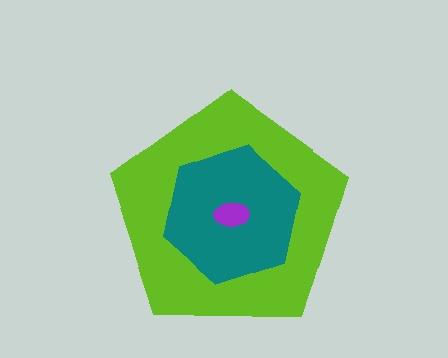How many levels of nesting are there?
3.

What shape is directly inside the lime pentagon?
The teal hexagon.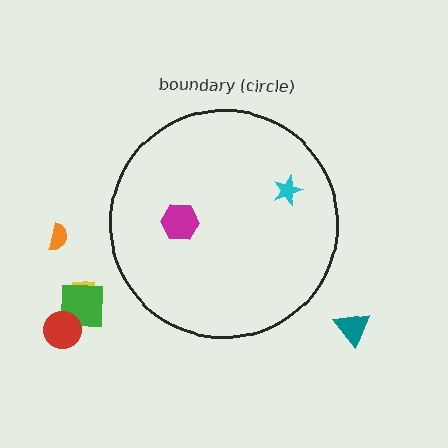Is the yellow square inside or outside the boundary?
Outside.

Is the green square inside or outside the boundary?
Outside.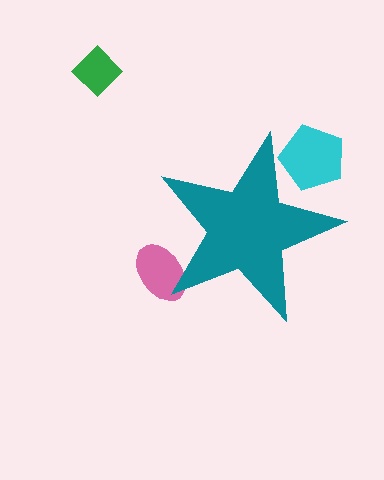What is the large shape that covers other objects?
A teal star.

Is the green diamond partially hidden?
No, the green diamond is fully visible.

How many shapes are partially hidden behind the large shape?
2 shapes are partially hidden.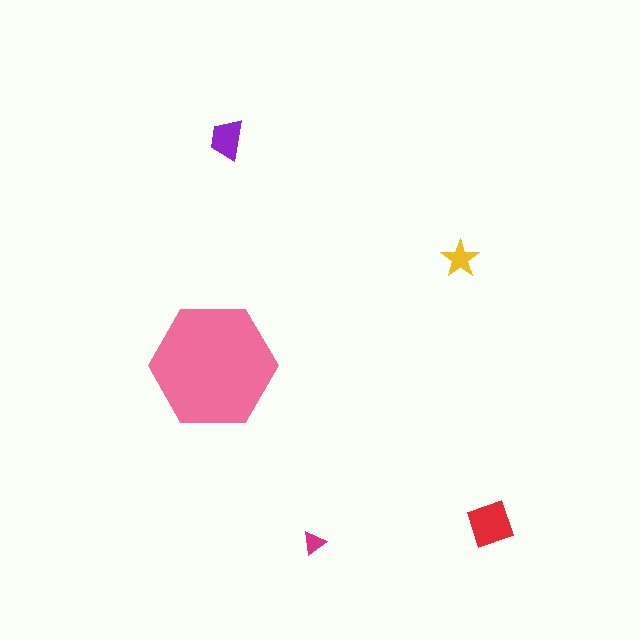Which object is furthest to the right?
The red diamond is rightmost.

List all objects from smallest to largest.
The magenta triangle, the yellow star, the purple trapezoid, the red diamond, the pink hexagon.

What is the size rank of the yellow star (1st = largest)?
4th.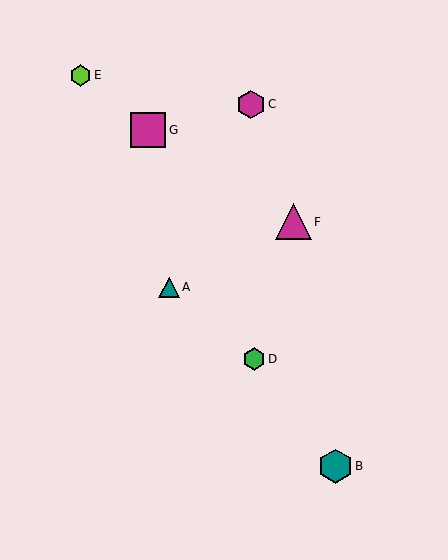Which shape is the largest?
The magenta triangle (labeled F) is the largest.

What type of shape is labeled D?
Shape D is a green hexagon.